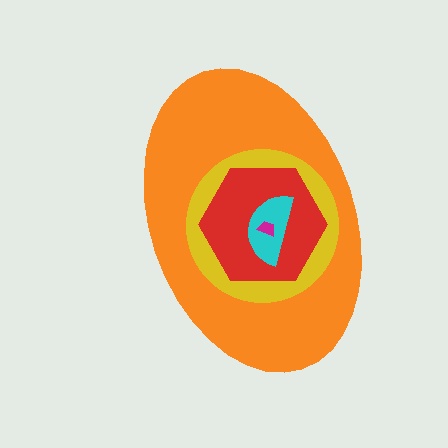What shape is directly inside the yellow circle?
The red hexagon.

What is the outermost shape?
The orange ellipse.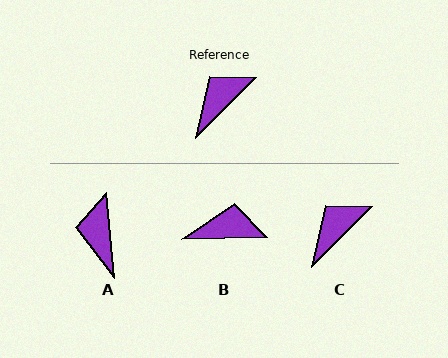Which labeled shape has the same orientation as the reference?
C.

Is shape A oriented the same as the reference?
No, it is off by about 50 degrees.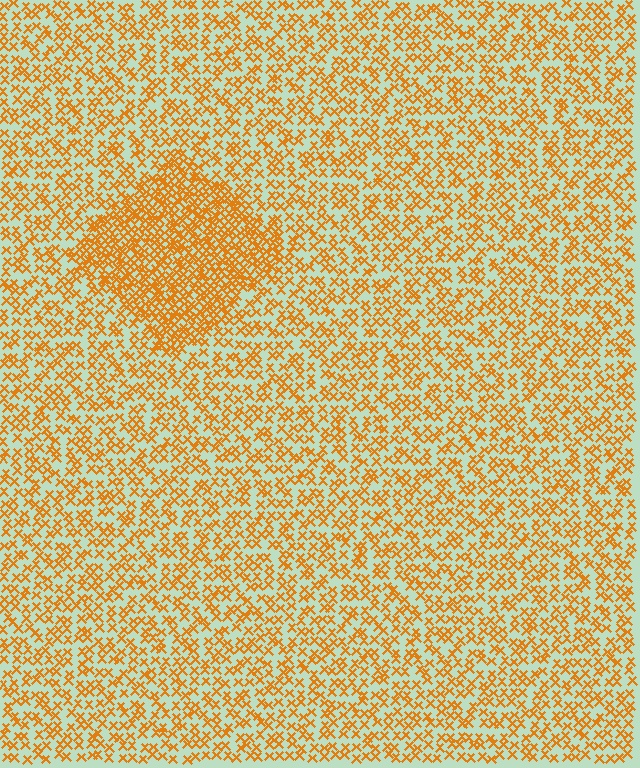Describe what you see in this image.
The image contains small orange elements arranged at two different densities. A diamond-shaped region is visible where the elements are more densely packed than the surrounding area.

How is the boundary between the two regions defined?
The boundary is defined by a change in element density (approximately 2.0x ratio). All elements are the same color, size, and shape.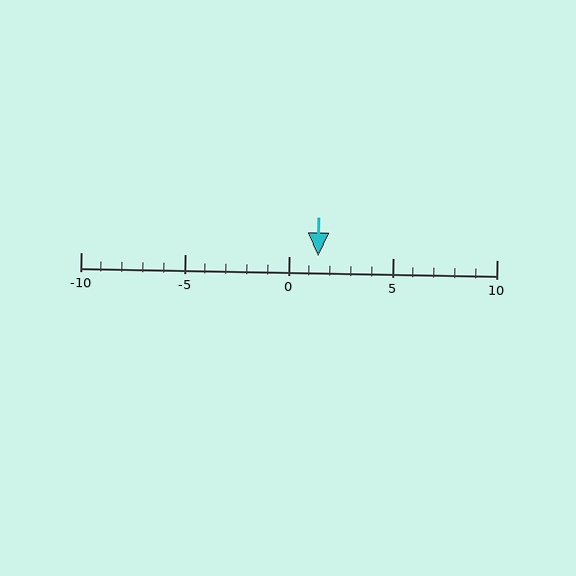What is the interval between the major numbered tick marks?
The major tick marks are spaced 5 units apart.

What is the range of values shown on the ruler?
The ruler shows values from -10 to 10.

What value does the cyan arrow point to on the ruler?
The cyan arrow points to approximately 1.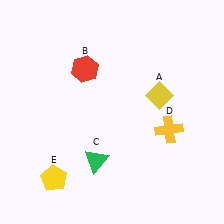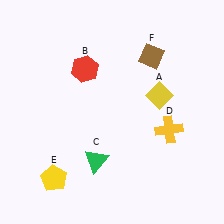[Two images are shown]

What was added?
A brown diamond (F) was added in Image 2.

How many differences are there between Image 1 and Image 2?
There is 1 difference between the two images.